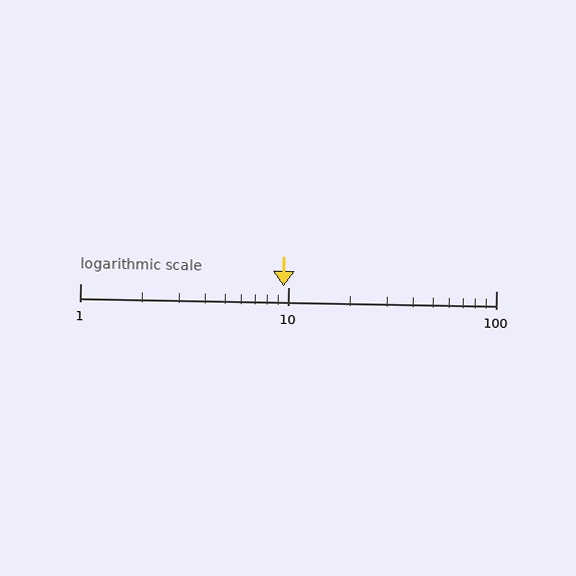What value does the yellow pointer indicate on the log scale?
The pointer indicates approximately 9.5.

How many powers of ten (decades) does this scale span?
The scale spans 2 decades, from 1 to 100.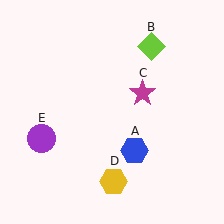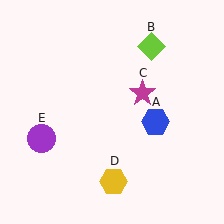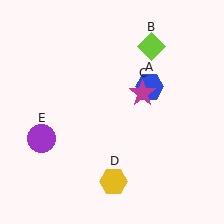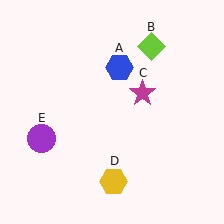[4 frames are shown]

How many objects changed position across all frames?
1 object changed position: blue hexagon (object A).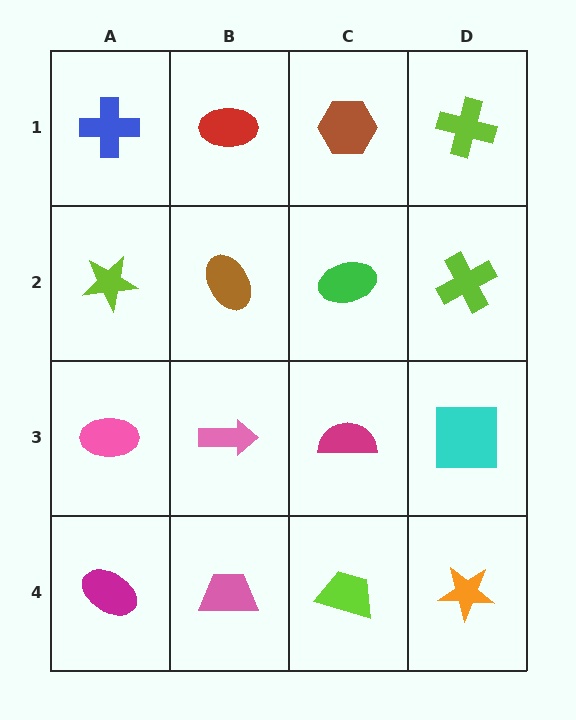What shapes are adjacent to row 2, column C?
A brown hexagon (row 1, column C), a magenta semicircle (row 3, column C), a brown ellipse (row 2, column B), a lime cross (row 2, column D).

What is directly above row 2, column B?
A red ellipse.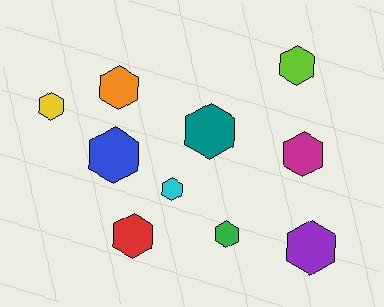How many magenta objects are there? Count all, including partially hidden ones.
There is 1 magenta object.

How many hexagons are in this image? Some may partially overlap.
There are 10 hexagons.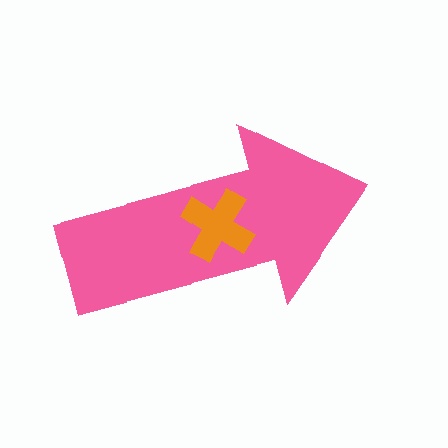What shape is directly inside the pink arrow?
The orange cross.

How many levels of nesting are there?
2.